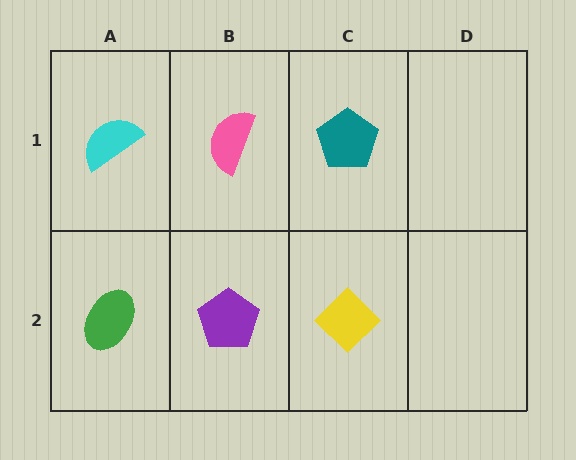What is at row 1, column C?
A teal pentagon.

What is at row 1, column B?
A pink semicircle.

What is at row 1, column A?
A cyan semicircle.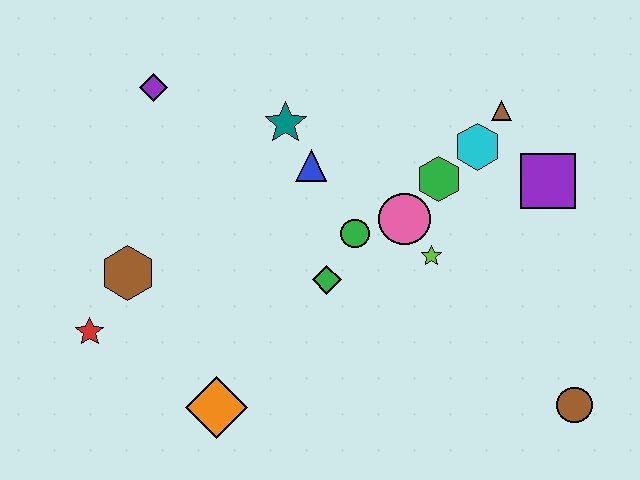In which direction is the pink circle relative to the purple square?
The pink circle is to the left of the purple square.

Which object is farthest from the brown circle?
The purple diamond is farthest from the brown circle.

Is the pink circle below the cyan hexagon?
Yes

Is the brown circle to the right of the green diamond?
Yes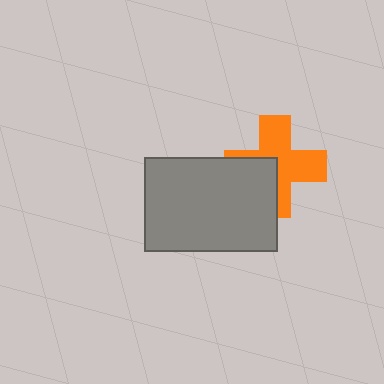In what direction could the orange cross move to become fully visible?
The orange cross could move toward the upper-right. That would shift it out from behind the gray rectangle entirely.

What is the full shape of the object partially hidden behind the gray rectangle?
The partially hidden object is an orange cross.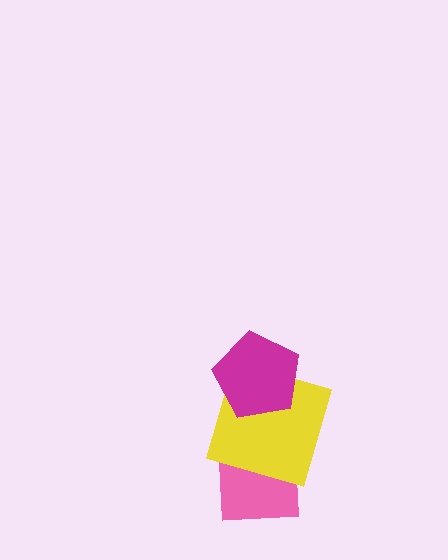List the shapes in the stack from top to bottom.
From top to bottom: the magenta pentagon, the yellow square, the pink square.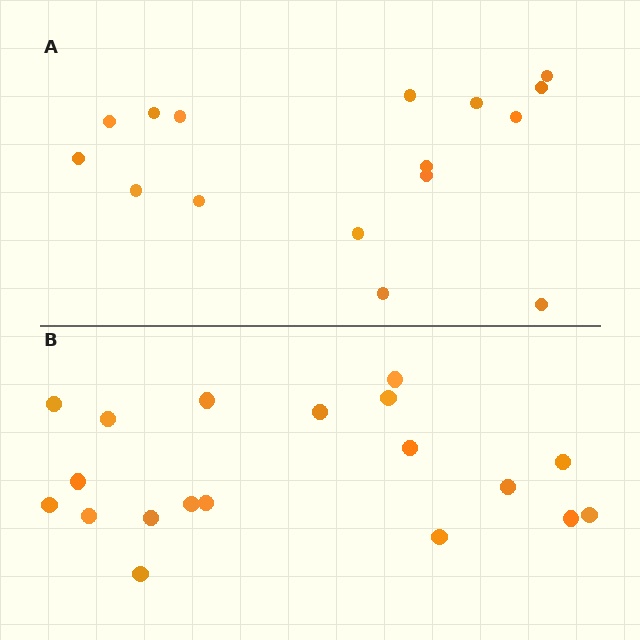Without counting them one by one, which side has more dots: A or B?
Region B (the bottom region) has more dots.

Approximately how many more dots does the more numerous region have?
Region B has just a few more — roughly 2 or 3 more dots than region A.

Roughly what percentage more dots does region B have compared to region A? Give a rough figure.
About 20% more.